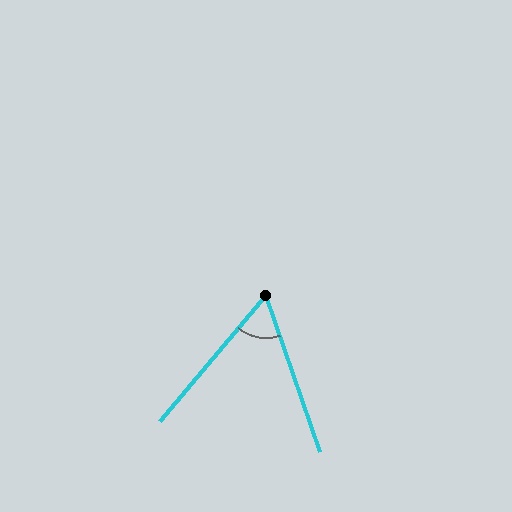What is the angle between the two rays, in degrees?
Approximately 59 degrees.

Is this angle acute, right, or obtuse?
It is acute.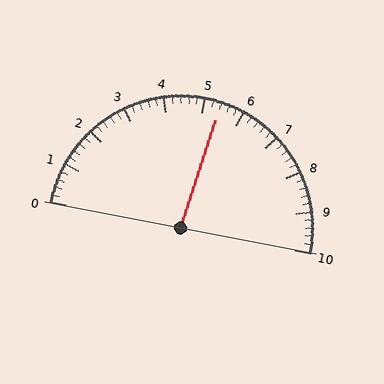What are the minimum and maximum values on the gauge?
The gauge ranges from 0 to 10.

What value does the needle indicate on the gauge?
The needle indicates approximately 5.4.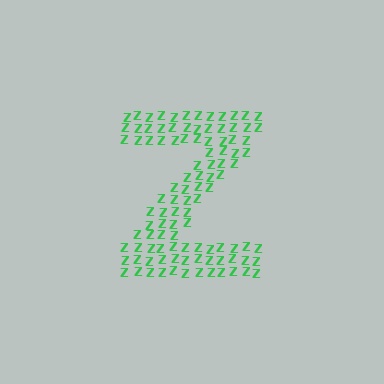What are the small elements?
The small elements are letter Z's.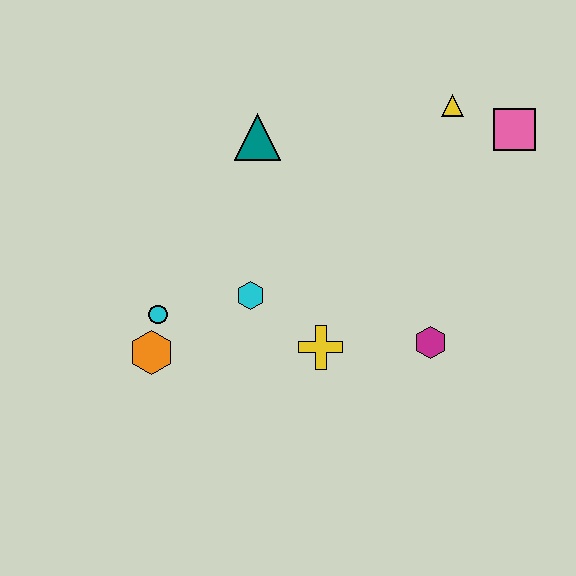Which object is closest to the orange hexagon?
The cyan circle is closest to the orange hexagon.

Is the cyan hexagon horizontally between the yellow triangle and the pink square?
No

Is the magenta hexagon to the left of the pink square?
Yes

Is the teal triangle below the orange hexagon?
No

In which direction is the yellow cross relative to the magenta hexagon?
The yellow cross is to the left of the magenta hexagon.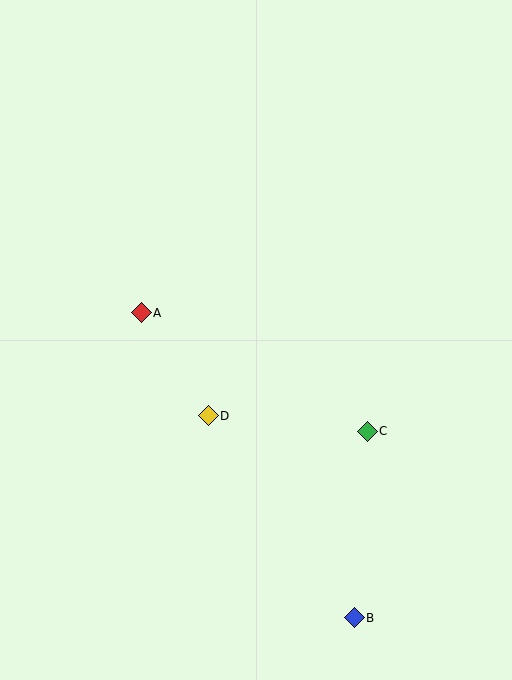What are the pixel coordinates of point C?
Point C is at (367, 431).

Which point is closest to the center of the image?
Point D at (208, 416) is closest to the center.